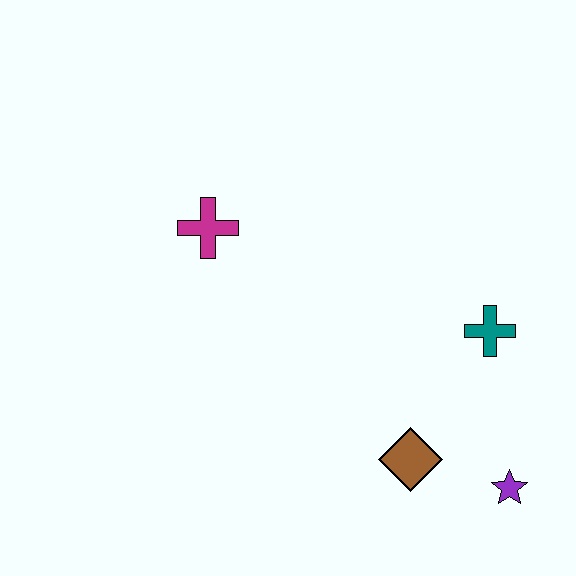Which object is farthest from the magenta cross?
The purple star is farthest from the magenta cross.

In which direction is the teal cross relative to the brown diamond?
The teal cross is above the brown diamond.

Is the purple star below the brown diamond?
Yes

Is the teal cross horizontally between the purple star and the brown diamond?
Yes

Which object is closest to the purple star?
The brown diamond is closest to the purple star.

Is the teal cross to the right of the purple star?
No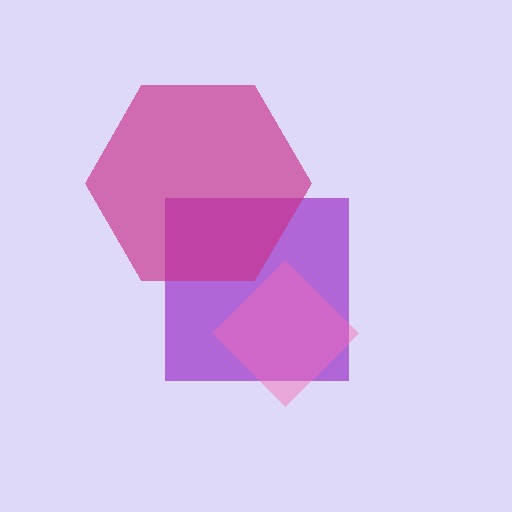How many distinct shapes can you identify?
There are 3 distinct shapes: a purple square, a pink diamond, a magenta hexagon.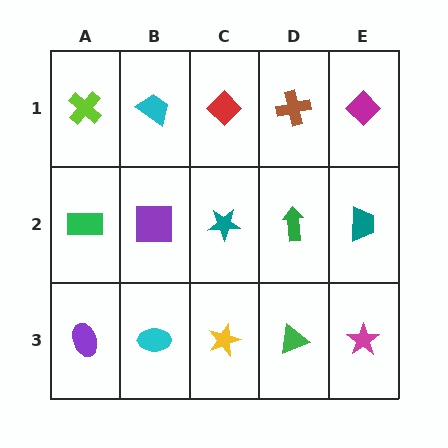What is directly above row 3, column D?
A green arrow.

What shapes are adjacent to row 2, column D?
A brown cross (row 1, column D), a green triangle (row 3, column D), a teal star (row 2, column C), a teal trapezoid (row 2, column E).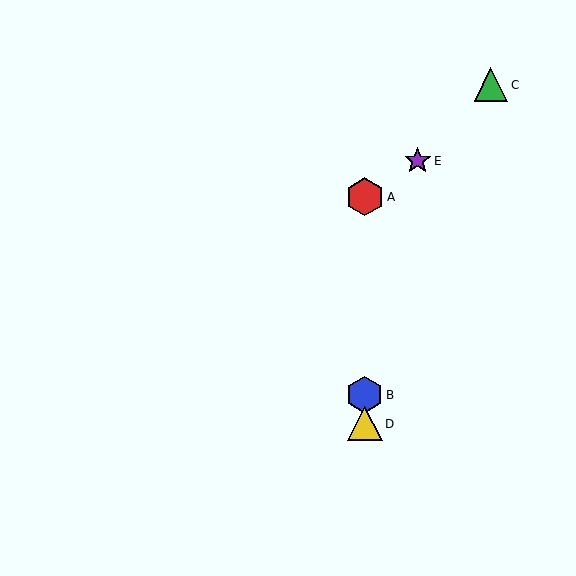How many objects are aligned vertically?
3 objects (A, B, D) are aligned vertically.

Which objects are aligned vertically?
Objects A, B, D are aligned vertically.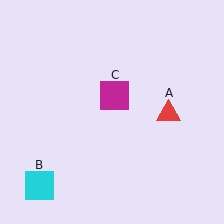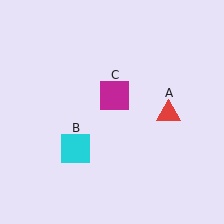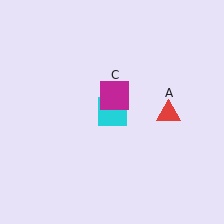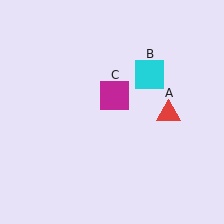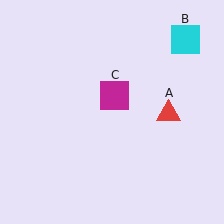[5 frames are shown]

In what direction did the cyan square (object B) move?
The cyan square (object B) moved up and to the right.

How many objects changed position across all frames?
1 object changed position: cyan square (object B).